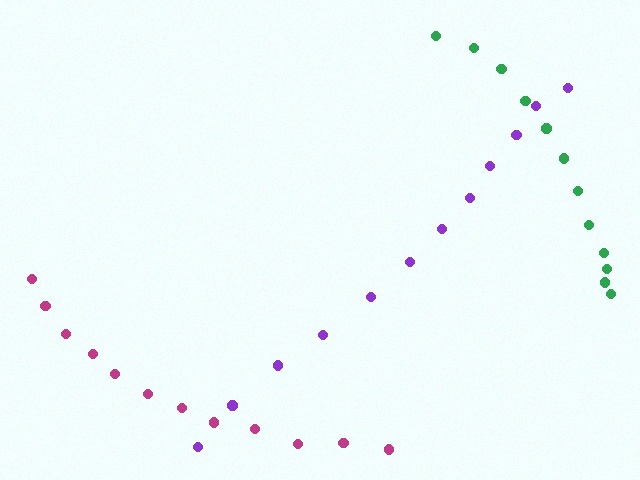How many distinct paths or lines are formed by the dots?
There are 3 distinct paths.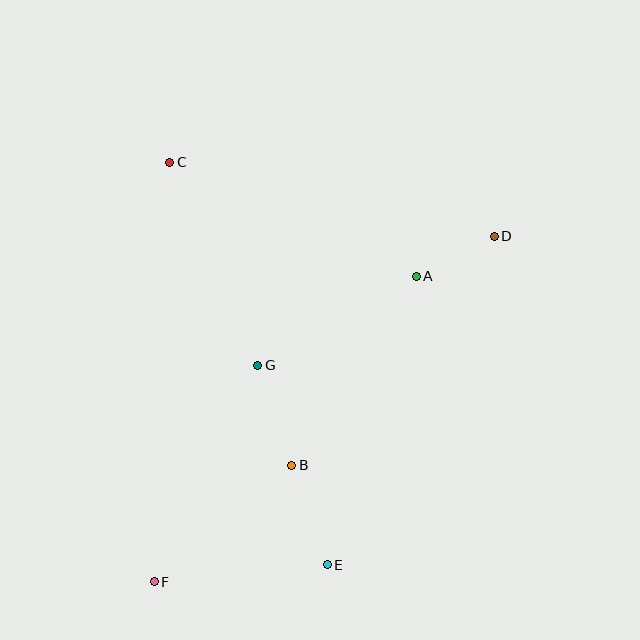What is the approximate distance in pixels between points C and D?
The distance between C and D is approximately 333 pixels.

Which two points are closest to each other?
Points A and D are closest to each other.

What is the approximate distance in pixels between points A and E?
The distance between A and E is approximately 302 pixels.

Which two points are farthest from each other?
Points D and F are farthest from each other.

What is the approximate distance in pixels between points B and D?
The distance between B and D is approximately 306 pixels.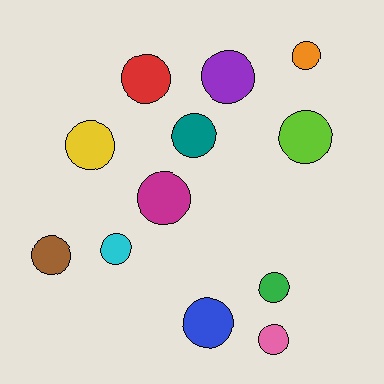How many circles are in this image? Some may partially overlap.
There are 12 circles.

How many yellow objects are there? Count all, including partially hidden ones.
There is 1 yellow object.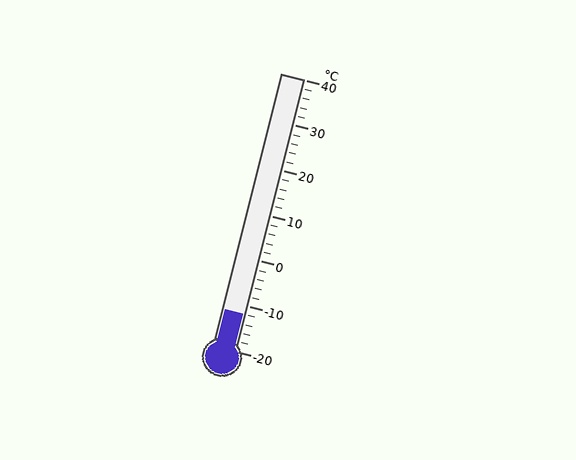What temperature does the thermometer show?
The thermometer shows approximately -12°C.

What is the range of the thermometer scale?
The thermometer scale ranges from -20°C to 40°C.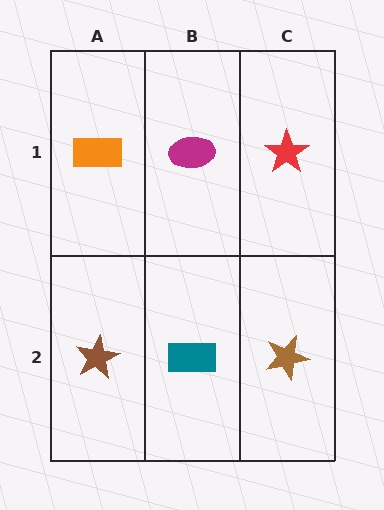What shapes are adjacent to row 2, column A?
An orange rectangle (row 1, column A), a teal rectangle (row 2, column B).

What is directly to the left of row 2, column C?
A teal rectangle.